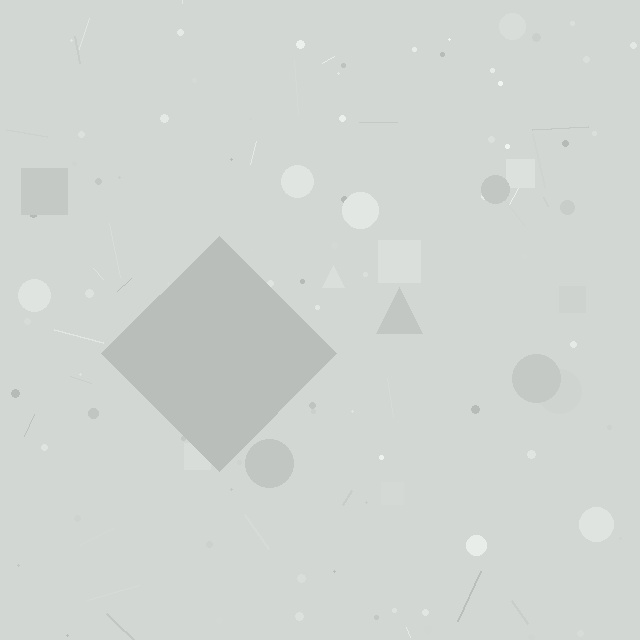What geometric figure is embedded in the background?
A diamond is embedded in the background.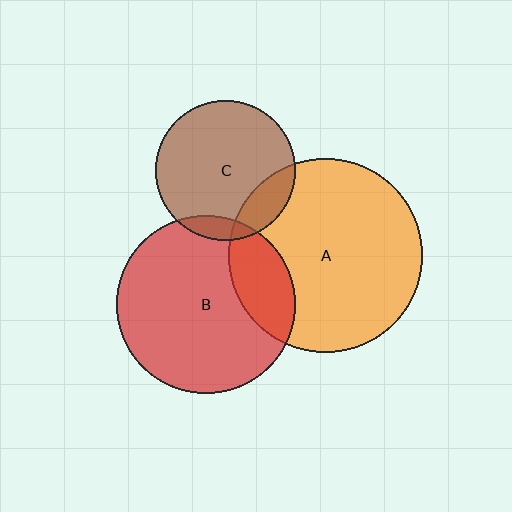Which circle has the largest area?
Circle A (orange).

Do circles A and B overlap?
Yes.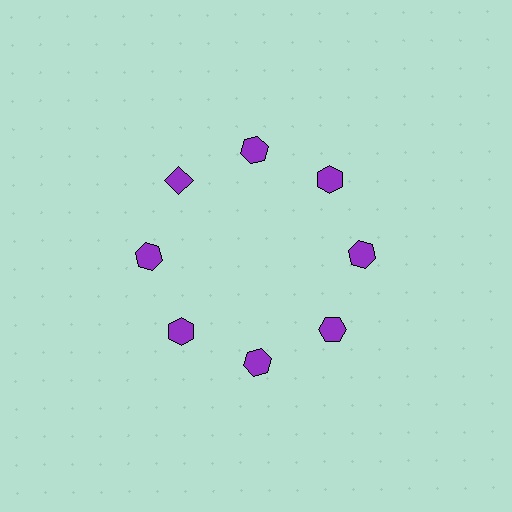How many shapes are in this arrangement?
There are 8 shapes arranged in a ring pattern.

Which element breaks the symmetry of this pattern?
The purple diamond at roughly the 10 o'clock position breaks the symmetry. All other shapes are purple hexagons.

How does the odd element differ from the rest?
It has a different shape: diamond instead of hexagon.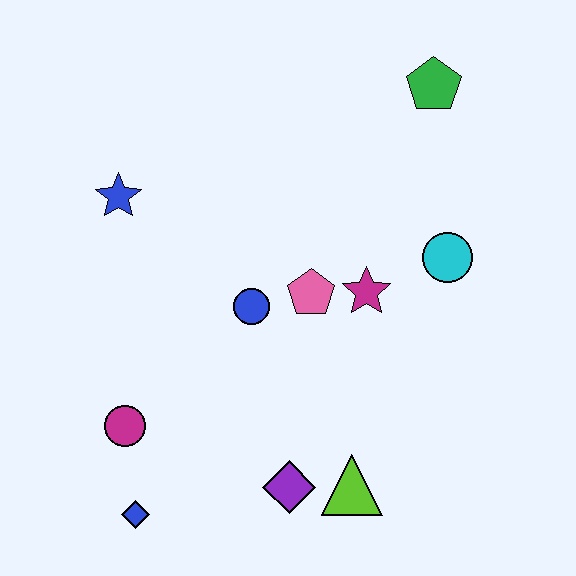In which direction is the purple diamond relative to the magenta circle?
The purple diamond is to the right of the magenta circle.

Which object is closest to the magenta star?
The pink pentagon is closest to the magenta star.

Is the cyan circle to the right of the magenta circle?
Yes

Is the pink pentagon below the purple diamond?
No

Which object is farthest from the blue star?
The lime triangle is farthest from the blue star.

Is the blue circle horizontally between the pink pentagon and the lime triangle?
No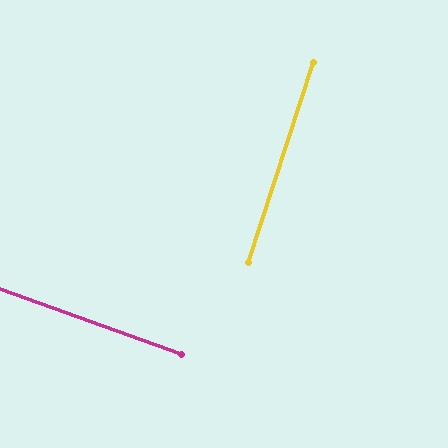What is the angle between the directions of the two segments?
Approximately 89 degrees.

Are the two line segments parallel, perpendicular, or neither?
Perpendicular — they meet at approximately 89°.